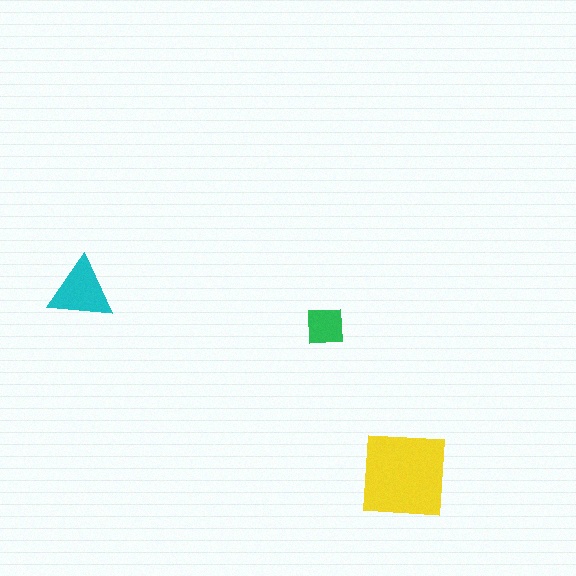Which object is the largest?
The yellow square.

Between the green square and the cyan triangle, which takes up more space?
The cyan triangle.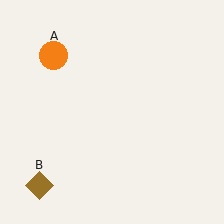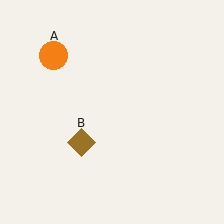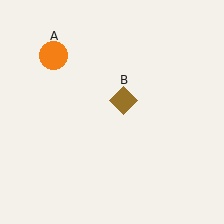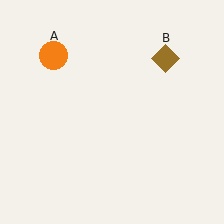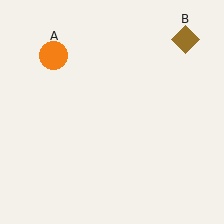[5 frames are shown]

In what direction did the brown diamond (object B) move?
The brown diamond (object B) moved up and to the right.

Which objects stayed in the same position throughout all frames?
Orange circle (object A) remained stationary.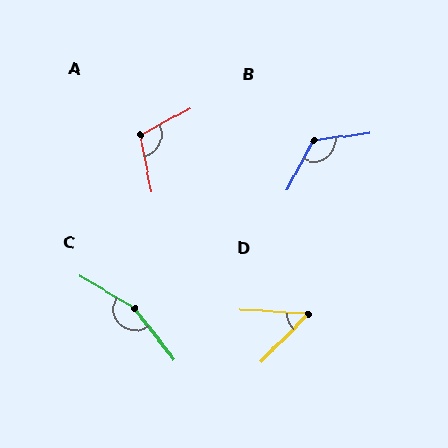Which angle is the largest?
C, at approximately 159 degrees.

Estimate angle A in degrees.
Approximately 107 degrees.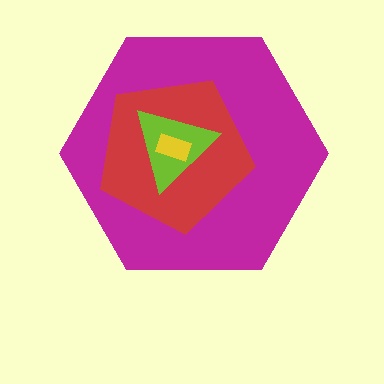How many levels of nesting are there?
4.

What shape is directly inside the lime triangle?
The yellow rectangle.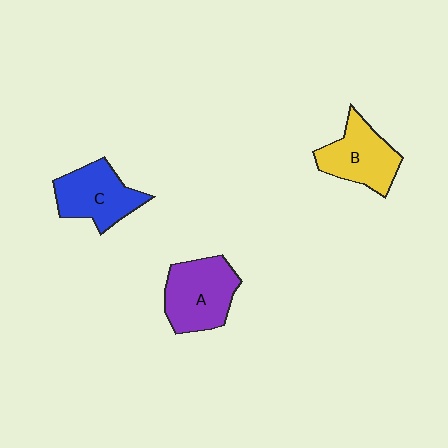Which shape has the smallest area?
Shape C (blue).